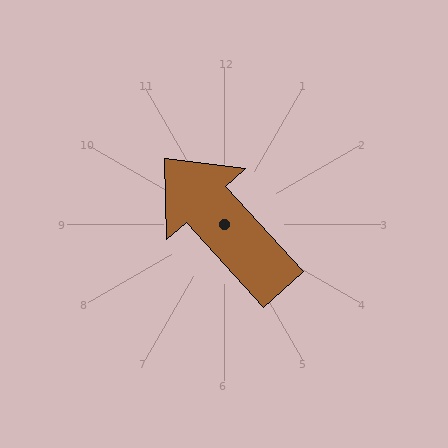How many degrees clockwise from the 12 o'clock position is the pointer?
Approximately 318 degrees.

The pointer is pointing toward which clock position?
Roughly 11 o'clock.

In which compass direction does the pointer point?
Northwest.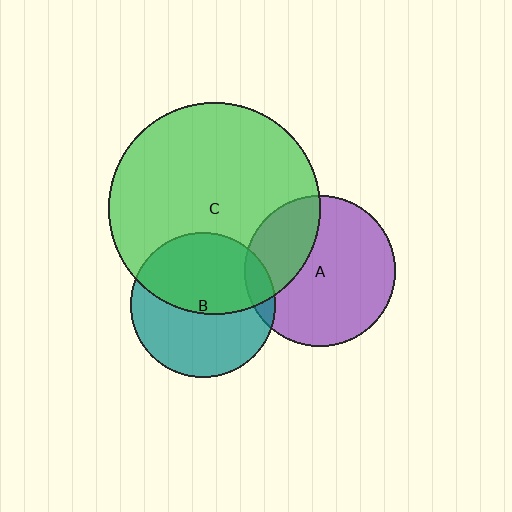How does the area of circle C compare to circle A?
Approximately 2.0 times.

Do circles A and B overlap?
Yes.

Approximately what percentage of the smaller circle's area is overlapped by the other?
Approximately 10%.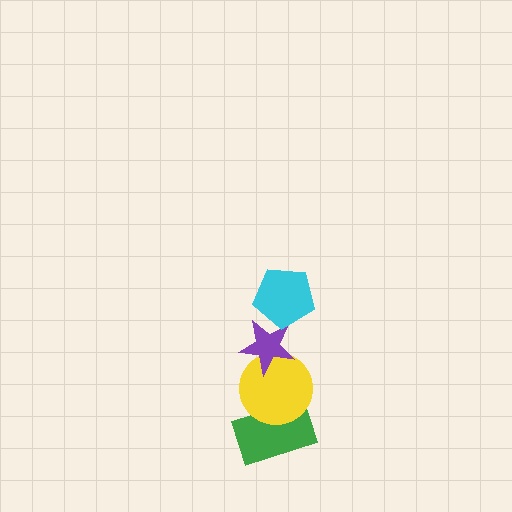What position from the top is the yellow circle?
The yellow circle is 3rd from the top.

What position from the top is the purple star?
The purple star is 2nd from the top.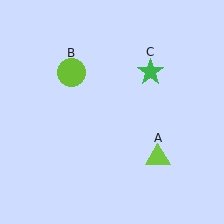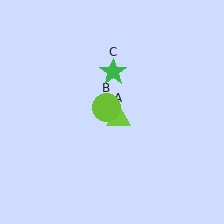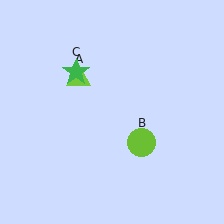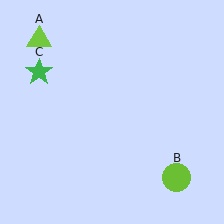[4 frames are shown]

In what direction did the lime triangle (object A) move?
The lime triangle (object A) moved up and to the left.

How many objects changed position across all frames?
3 objects changed position: lime triangle (object A), lime circle (object B), green star (object C).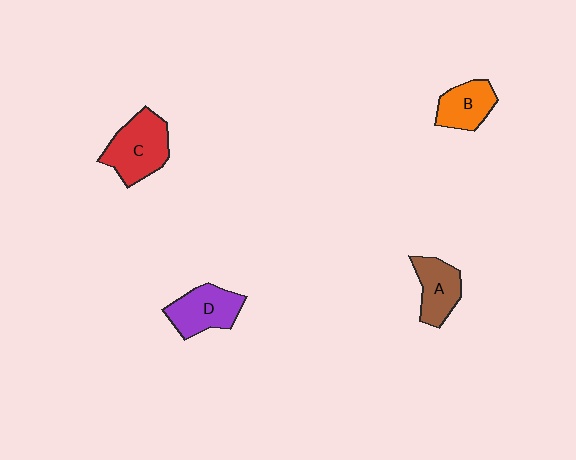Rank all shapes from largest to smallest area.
From largest to smallest: C (red), D (purple), A (brown), B (orange).